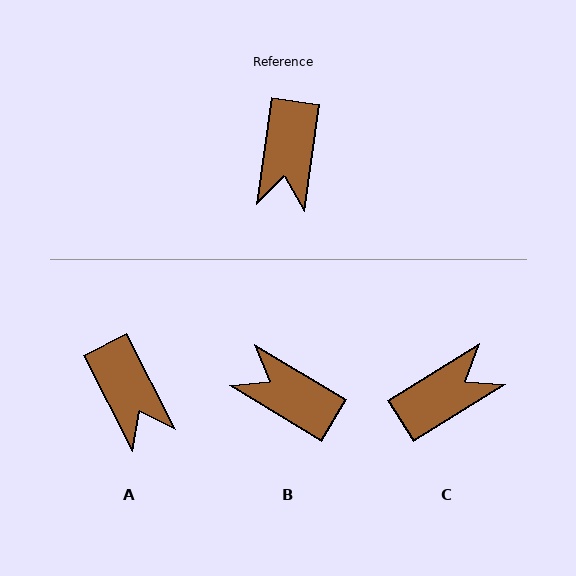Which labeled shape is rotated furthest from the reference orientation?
C, about 130 degrees away.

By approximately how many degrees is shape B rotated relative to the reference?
Approximately 113 degrees clockwise.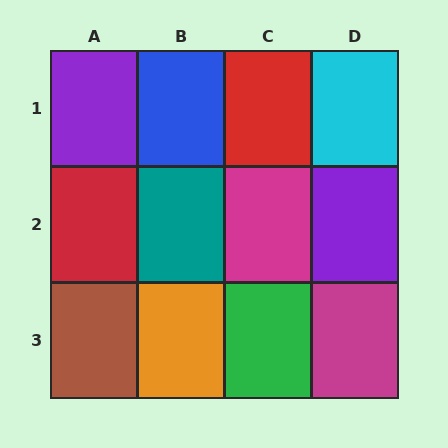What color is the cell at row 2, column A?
Red.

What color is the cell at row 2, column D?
Purple.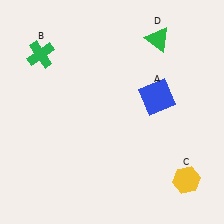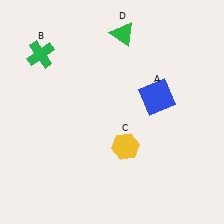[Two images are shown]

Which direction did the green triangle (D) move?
The green triangle (D) moved left.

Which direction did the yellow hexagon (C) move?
The yellow hexagon (C) moved left.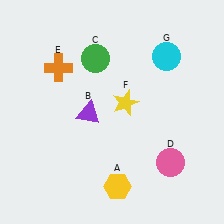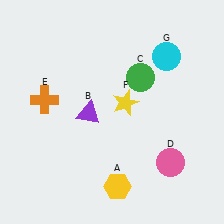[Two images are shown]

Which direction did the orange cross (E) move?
The orange cross (E) moved down.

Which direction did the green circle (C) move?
The green circle (C) moved right.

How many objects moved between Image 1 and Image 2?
2 objects moved between the two images.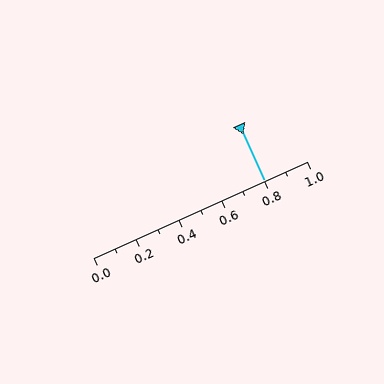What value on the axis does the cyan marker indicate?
The marker indicates approximately 0.8.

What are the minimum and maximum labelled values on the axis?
The axis runs from 0.0 to 1.0.